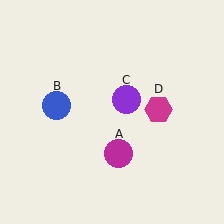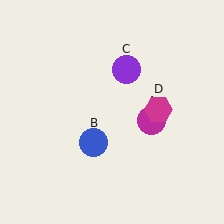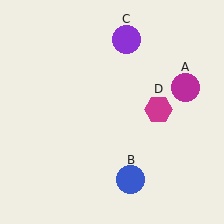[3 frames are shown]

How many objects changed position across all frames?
3 objects changed position: magenta circle (object A), blue circle (object B), purple circle (object C).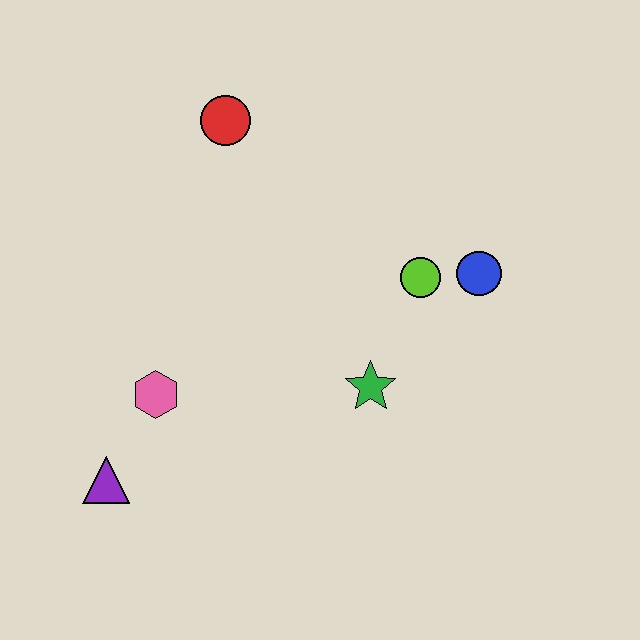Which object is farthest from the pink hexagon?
The blue circle is farthest from the pink hexagon.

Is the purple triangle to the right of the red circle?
No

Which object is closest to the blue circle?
The lime circle is closest to the blue circle.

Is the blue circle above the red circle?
No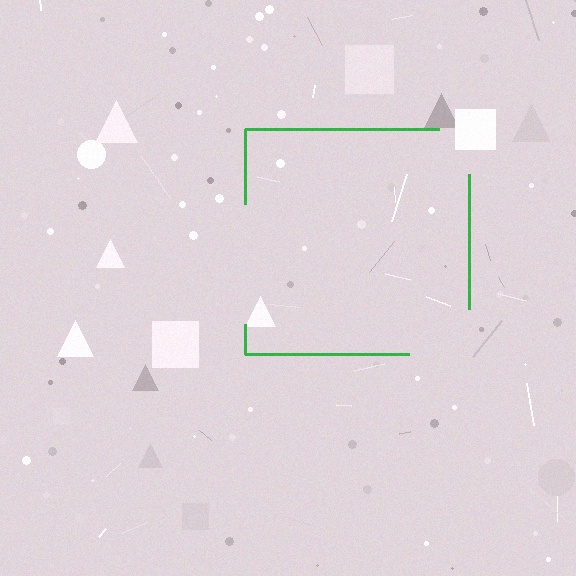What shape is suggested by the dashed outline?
The dashed outline suggests a square.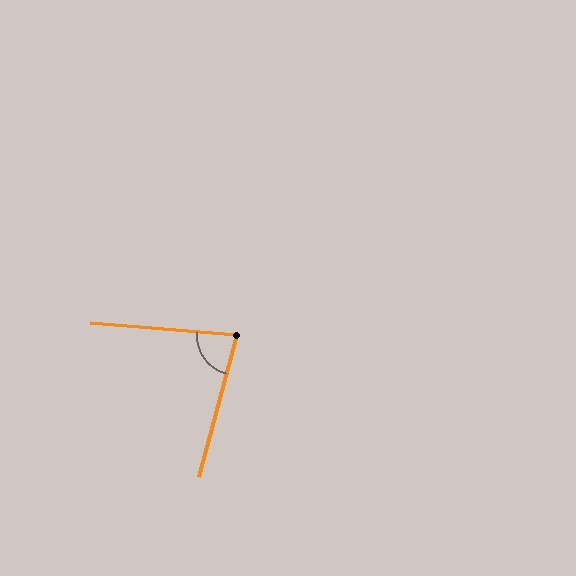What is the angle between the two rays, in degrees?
Approximately 80 degrees.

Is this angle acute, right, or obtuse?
It is acute.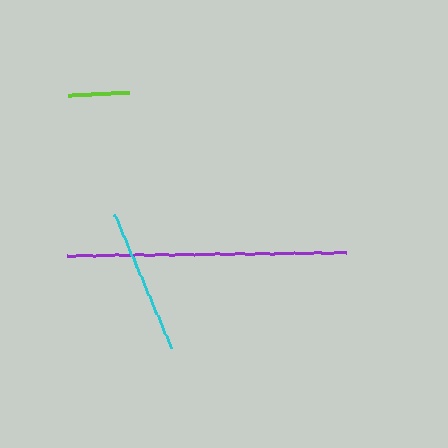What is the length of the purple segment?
The purple segment is approximately 278 pixels long.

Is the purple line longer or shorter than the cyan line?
The purple line is longer than the cyan line.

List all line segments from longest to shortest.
From longest to shortest: purple, cyan, lime.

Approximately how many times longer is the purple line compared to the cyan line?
The purple line is approximately 1.9 times the length of the cyan line.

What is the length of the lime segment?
The lime segment is approximately 60 pixels long.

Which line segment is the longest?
The purple line is the longest at approximately 278 pixels.